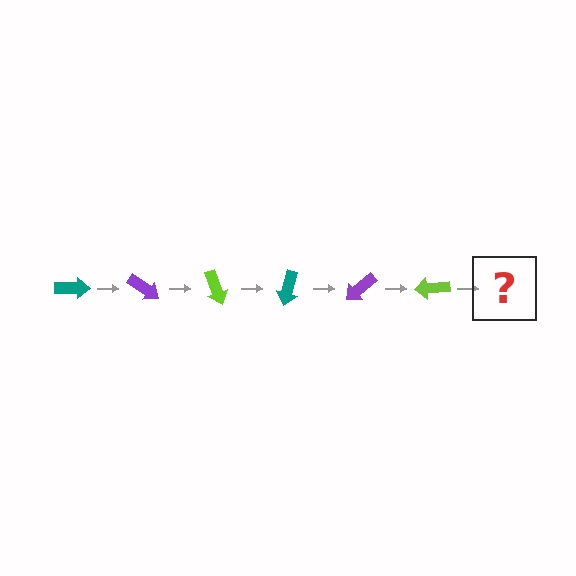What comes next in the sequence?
The next element should be a teal arrow, rotated 210 degrees from the start.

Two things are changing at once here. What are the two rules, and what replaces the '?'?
The two rules are that it rotates 35 degrees each step and the color cycles through teal, purple, and lime. The '?' should be a teal arrow, rotated 210 degrees from the start.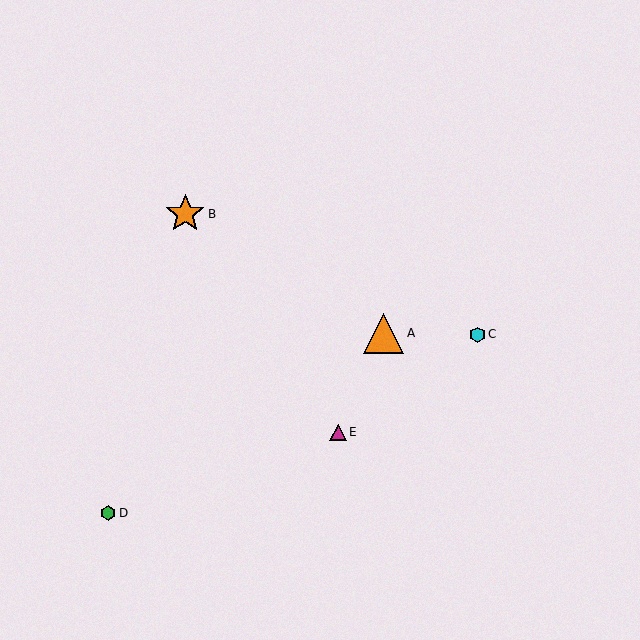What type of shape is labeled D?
Shape D is a green hexagon.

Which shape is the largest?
The orange triangle (labeled A) is the largest.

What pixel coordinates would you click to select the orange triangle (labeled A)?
Click at (384, 333) to select the orange triangle A.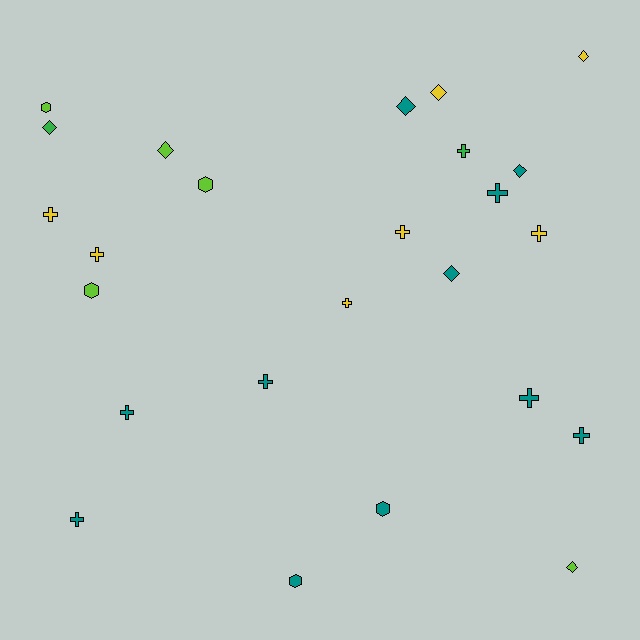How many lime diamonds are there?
There are 2 lime diamonds.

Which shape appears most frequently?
Cross, with 12 objects.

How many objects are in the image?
There are 25 objects.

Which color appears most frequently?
Teal, with 11 objects.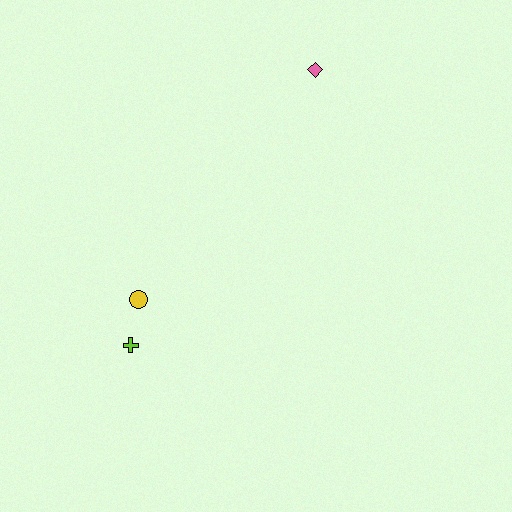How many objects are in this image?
There are 3 objects.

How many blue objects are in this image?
There are no blue objects.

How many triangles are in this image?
There are no triangles.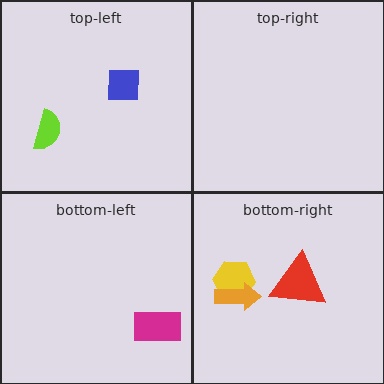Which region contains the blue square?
The top-left region.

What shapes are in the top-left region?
The lime semicircle, the blue square.